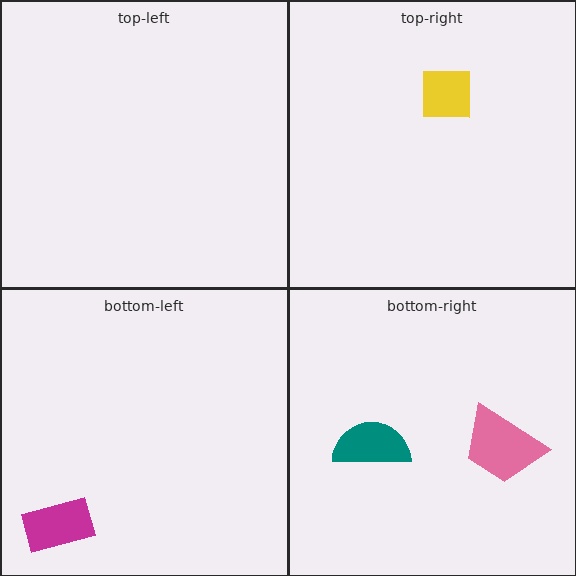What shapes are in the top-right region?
The yellow square.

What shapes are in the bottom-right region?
The teal semicircle, the pink trapezoid.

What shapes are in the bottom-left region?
The magenta rectangle.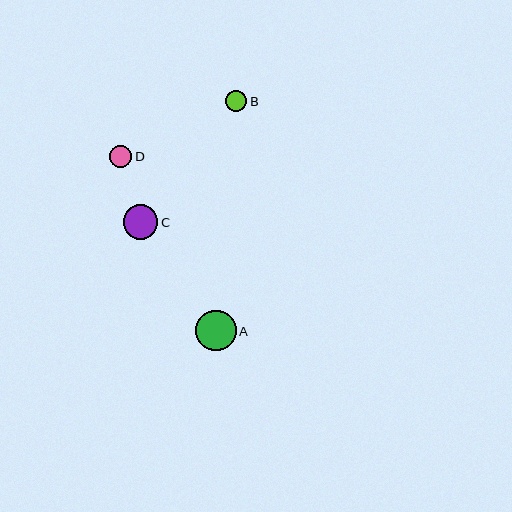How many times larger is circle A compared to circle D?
Circle A is approximately 1.8 times the size of circle D.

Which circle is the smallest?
Circle B is the smallest with a size of approximately 21 pixels.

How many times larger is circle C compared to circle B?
Circle C is approximately 1.7 times the size of circle B.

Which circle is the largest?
Circle A is the largest with a size of approximately 40 pixels.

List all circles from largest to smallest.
From largest to smallest: A, C, D, B.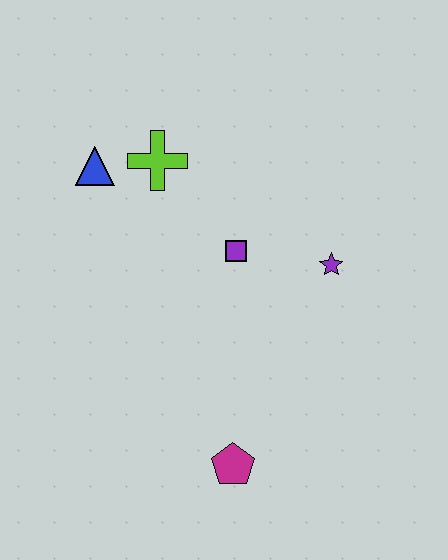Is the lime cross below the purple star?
No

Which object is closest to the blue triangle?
The lime cross is closest to the blue triangle.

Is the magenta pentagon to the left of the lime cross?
No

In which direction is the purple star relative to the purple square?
The purple star is to the right of the purple square.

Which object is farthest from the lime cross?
The magenta pentagon is farthest from the lime cross.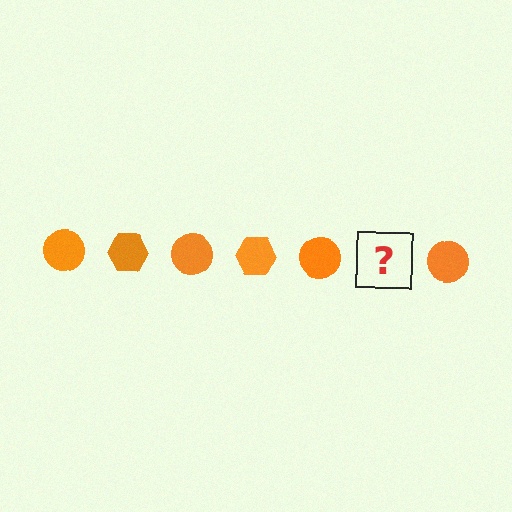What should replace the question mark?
The question mark should be replaced with an orange hexagon.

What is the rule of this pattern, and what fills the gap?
The rule is that the pattern cycles through circle, hexagon shapes in orange. The gap should be filled with an orange hexagon.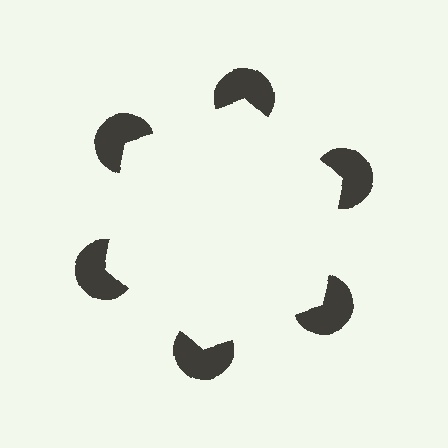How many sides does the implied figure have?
6 sides.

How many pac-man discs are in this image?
There are 6 — one at each vertex of the illusory hexagon.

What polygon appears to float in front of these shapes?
An illusory hexagon — its edges are inferred from the aligned wedge cuts in the pac-man discs, not physically drawn.